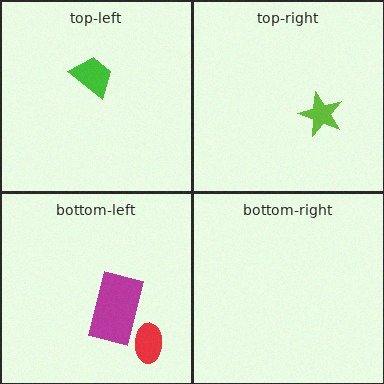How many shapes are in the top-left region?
1.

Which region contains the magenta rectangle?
The bottom-left region.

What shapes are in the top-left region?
The green trapezoid.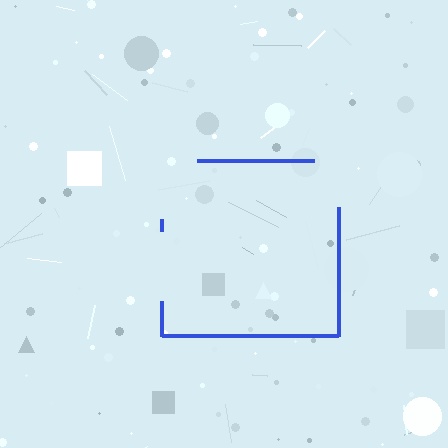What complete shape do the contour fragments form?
The contour fragments form a square.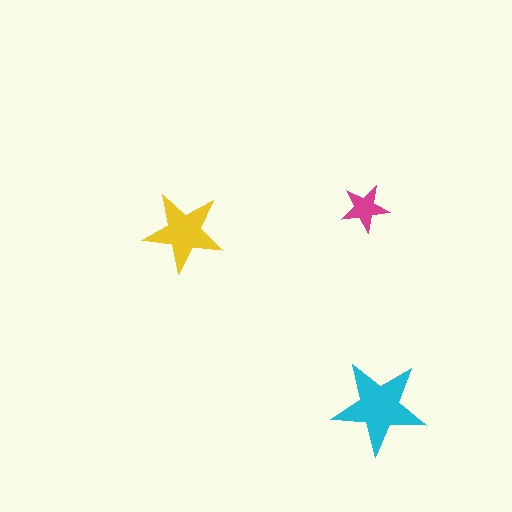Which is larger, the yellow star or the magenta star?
The yellow one.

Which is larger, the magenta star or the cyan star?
The cyan one.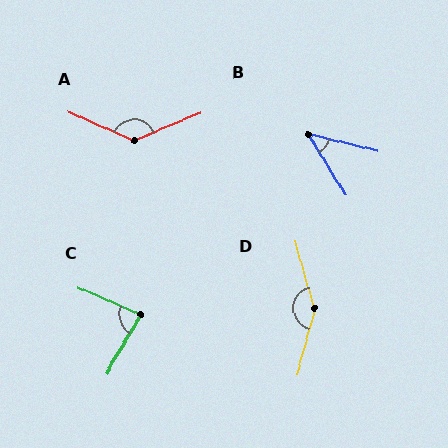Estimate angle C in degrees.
Approximately 83 degrees.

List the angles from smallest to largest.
B (45°), C (83°), A (133°), D (149°).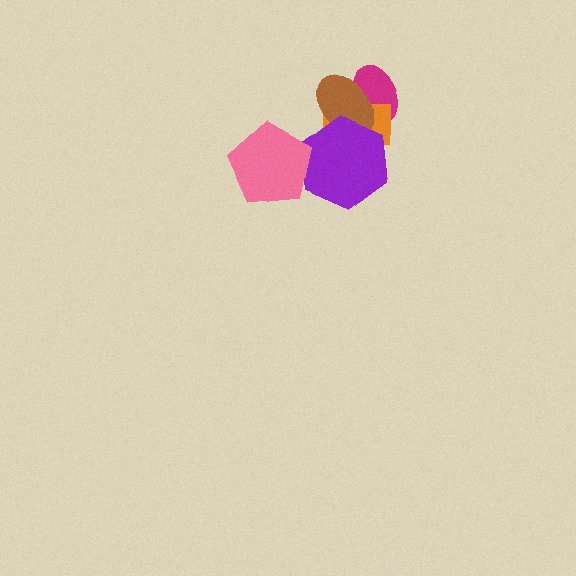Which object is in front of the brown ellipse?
The purple hexagon is in front of the brown ellipse.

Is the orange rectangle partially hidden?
Yes, it is partially covered by another shape.